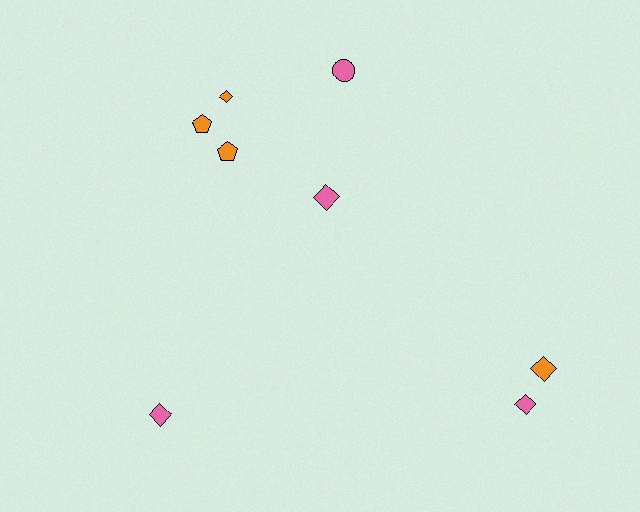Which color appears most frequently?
Orange, with 4 objects.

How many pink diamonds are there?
There are 3 pink diamonds.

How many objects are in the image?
There are 8 objects.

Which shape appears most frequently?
Diamond, with 5 objects.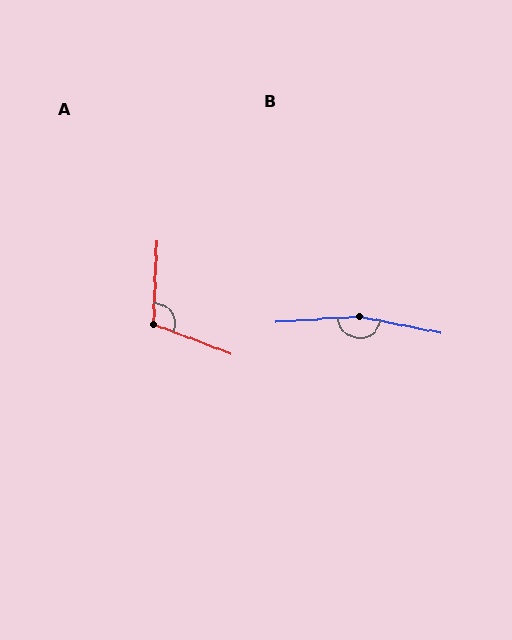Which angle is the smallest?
A, at approximately 109 degrees.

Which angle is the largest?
B, at approximately 165 degrees.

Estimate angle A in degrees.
Approximately 109 degrees.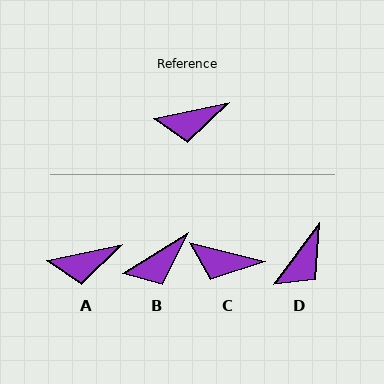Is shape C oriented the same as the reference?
No, it is off by about 26 degrees.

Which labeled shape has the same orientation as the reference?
A.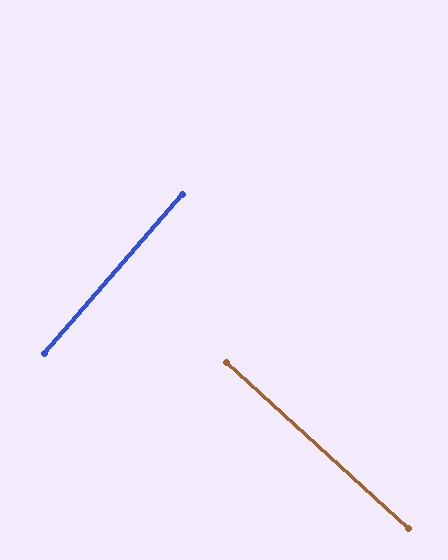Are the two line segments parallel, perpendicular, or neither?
Perpendicular — they meet at approximately 89°.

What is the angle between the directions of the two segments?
Approximately 89 degrees.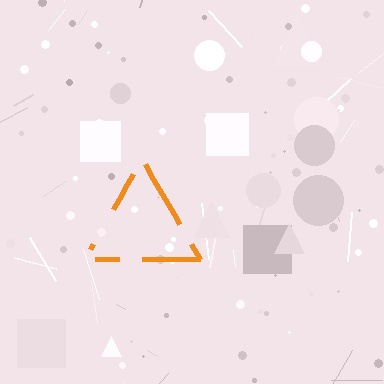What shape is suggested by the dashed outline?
The dashed outline suggests a triangle.